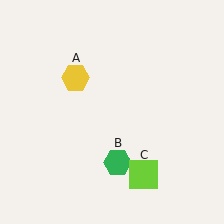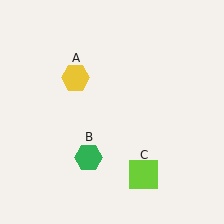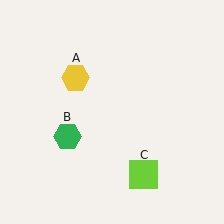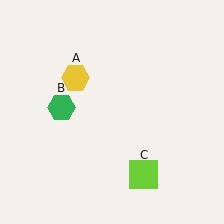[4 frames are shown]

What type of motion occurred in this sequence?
The green hexagon (object B) rotated clockwise around the center of the scene.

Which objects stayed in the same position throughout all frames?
Yellow hexagon (object A) and lime square (object C) remained stationary.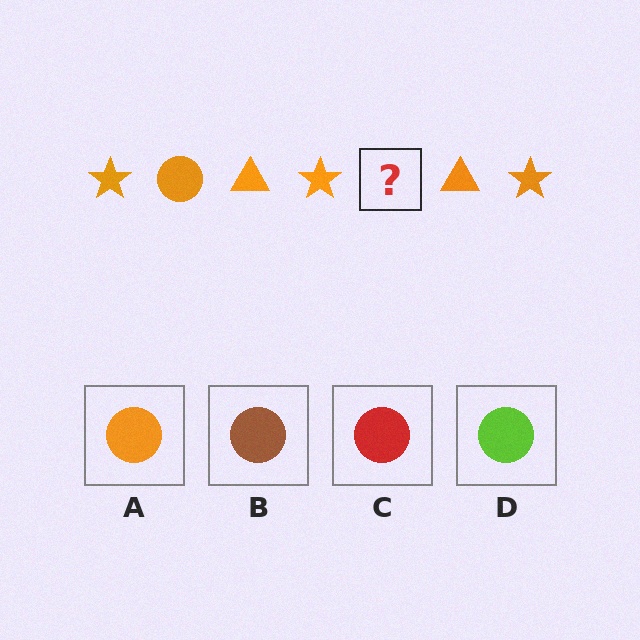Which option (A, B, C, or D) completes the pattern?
A.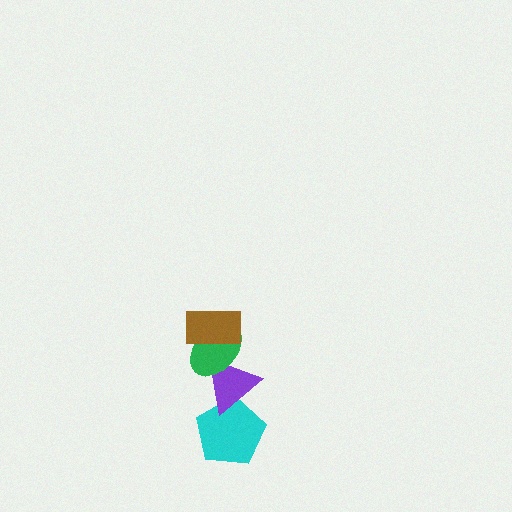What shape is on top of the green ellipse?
The brown rectangle is on top of the green ellipse.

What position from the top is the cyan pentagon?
The cyan pentagon is 4th from the top.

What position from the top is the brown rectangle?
The brown rectangle is 1st from the top.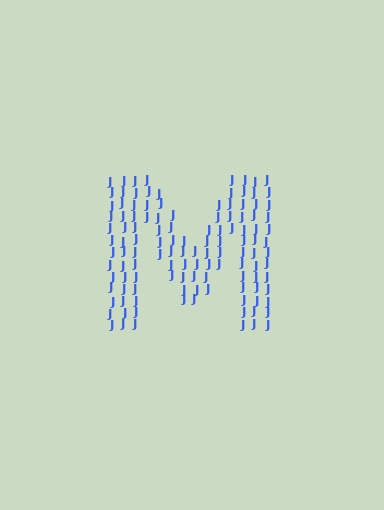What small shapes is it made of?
It is made of small letter J's.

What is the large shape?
The large shape is the letter M.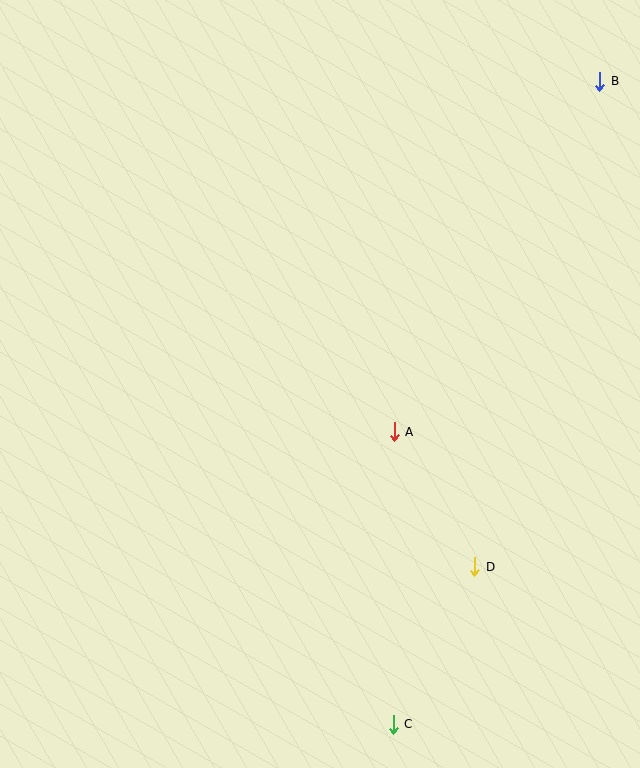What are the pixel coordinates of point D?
Point D is at (475, 567).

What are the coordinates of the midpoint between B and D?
The midpoint between B and D is at (537, 324).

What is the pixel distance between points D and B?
The distance between D and B is 502 pixels.